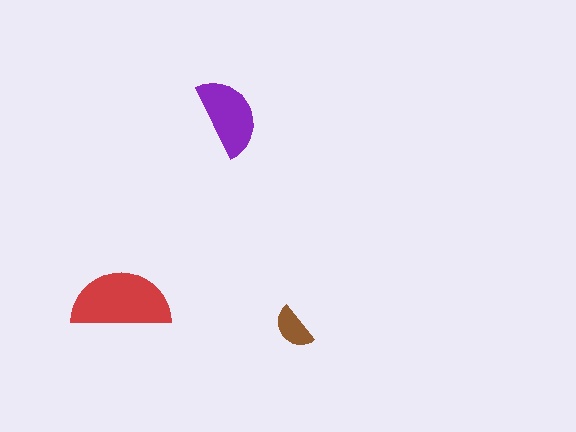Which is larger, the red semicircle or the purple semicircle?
The red one.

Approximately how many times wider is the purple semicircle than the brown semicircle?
About 2 times wider.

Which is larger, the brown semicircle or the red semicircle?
The red one.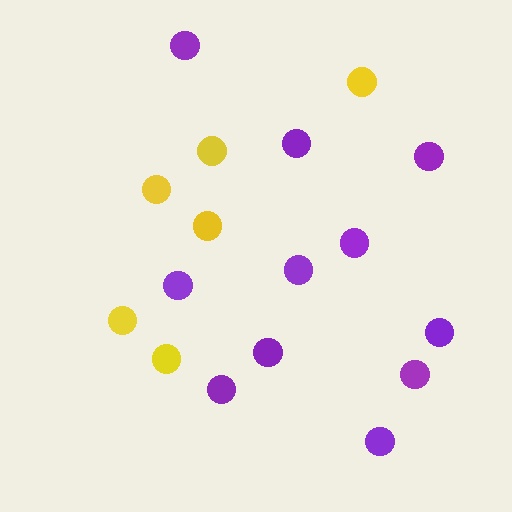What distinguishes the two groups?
There are 2 groups: one group of yellow circles (6) and one group of purple circles (11).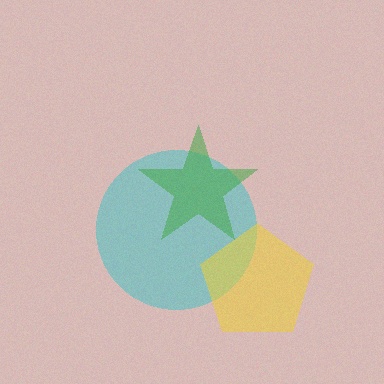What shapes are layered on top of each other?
The layered shapes are: a cyan circle, a yellow pentagon, a green star.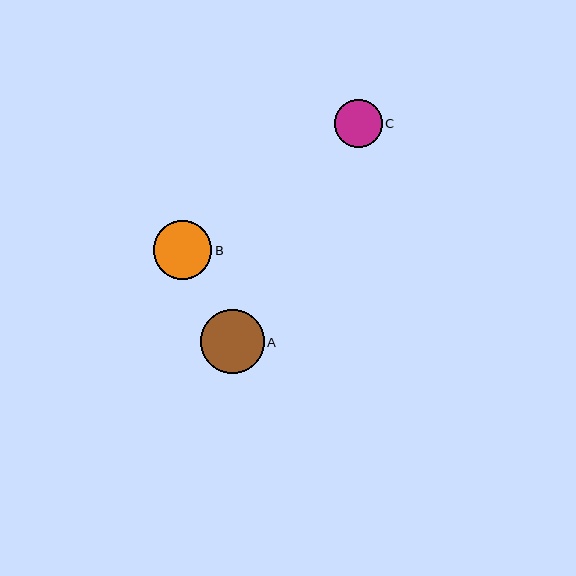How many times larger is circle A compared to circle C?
Circle A is approximately 1.3 times the size of circle C.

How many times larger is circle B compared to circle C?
Circle B is approximately 1.2 times the size of circle C.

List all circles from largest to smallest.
From largest to smallest: A, B, C.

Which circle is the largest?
Circle A is the largest with a size of approximately 64 pixels.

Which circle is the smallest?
Circle C is the smallest with a size of approximately 48 pixels.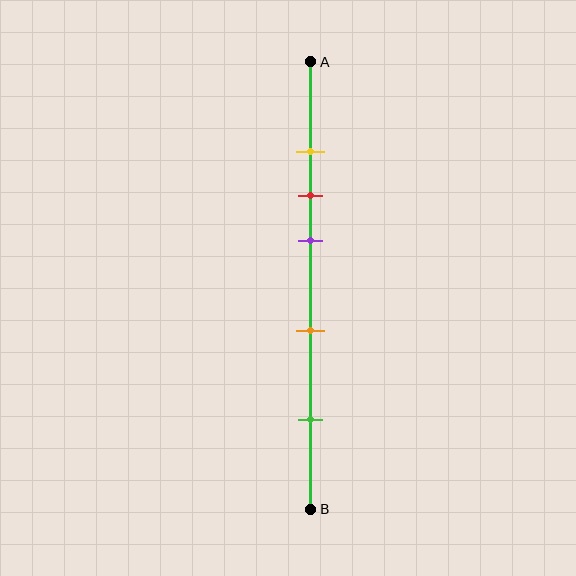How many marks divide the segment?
There are 5 marks dividing the segment.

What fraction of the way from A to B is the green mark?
The green mark is approximately 80% (0.8) of the way from A to B.